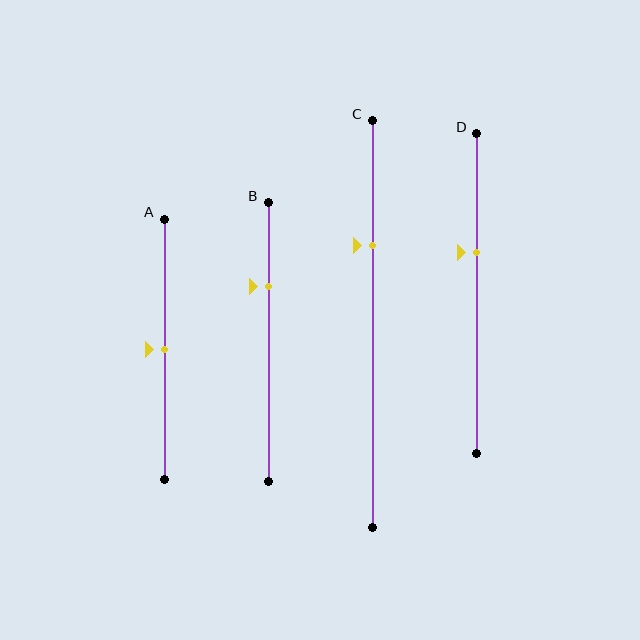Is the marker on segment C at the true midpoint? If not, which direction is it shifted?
No, the marker on segment C is shifted upward by about 19% of the segment length.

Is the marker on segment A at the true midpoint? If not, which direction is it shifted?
Yes, the marker on segment A is at the true midpoint.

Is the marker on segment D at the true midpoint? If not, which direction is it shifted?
No, the marker on segment D is shifted upward by about 13% of the segment length.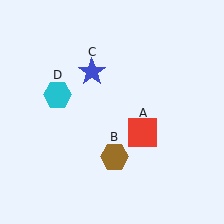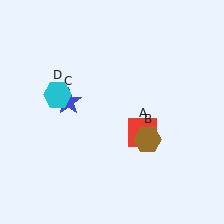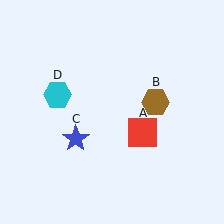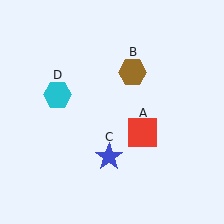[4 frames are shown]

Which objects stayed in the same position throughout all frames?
Red square (object A) and cyan hexagon (object D) remained stationary.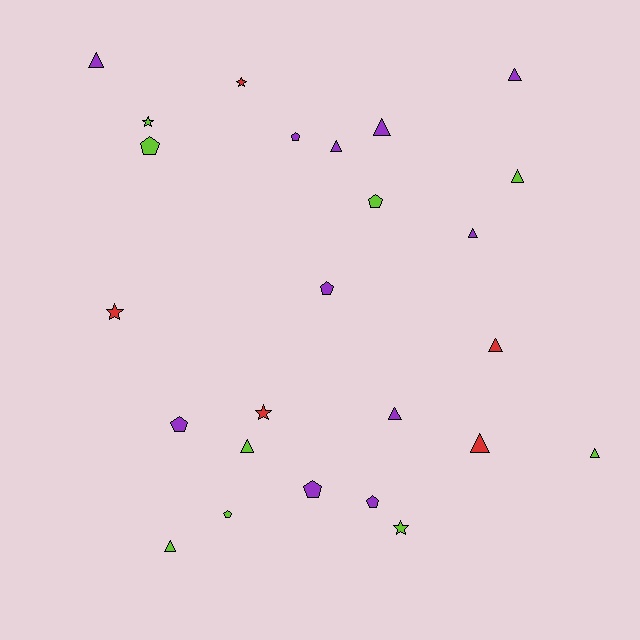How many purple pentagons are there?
There are 5 purple pentagons.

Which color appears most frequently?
Purple, with 11 objects.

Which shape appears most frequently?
Triangle, with 12 objects.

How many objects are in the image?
There are 25 objects.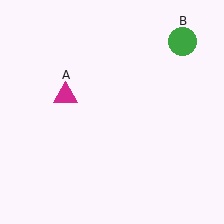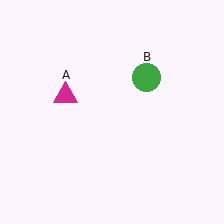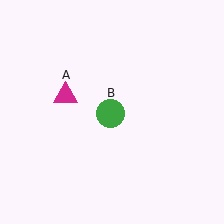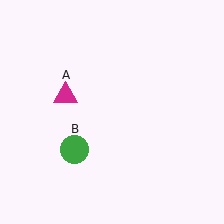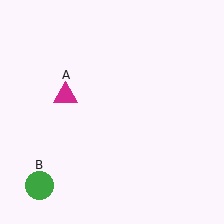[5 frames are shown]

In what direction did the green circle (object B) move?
The green circle (object B) moved down and to the left.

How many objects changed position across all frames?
1 object changed position: green circle (object B).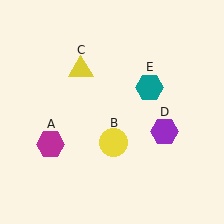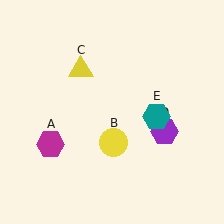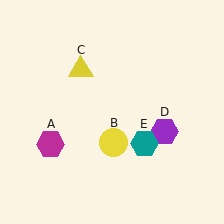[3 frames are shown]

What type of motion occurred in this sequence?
The teal hexagon (object E) rotated clockwise around the center of the scene.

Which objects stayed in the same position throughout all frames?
Magenta hexagon (object A) and yellow circle (object B) and yellow triangle (object C) and purple hexagon (object D) remained stationary.